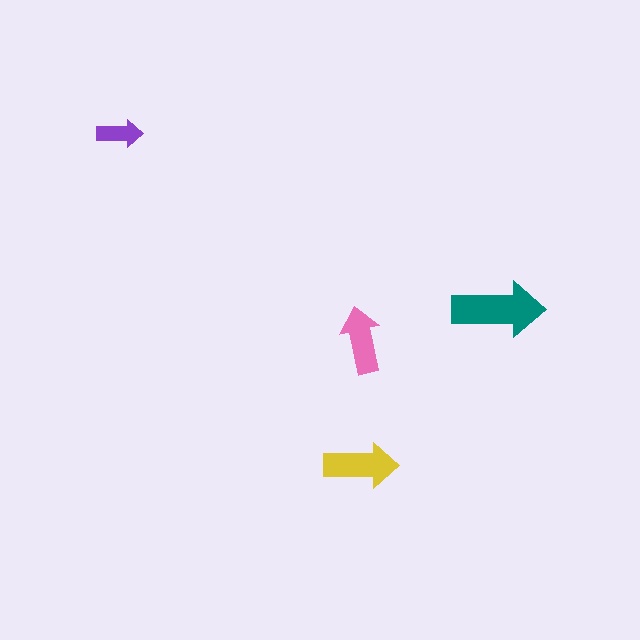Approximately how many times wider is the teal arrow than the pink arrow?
About 1.5 times wider.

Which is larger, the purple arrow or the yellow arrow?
The yellow one.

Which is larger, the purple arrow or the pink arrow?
The pink one.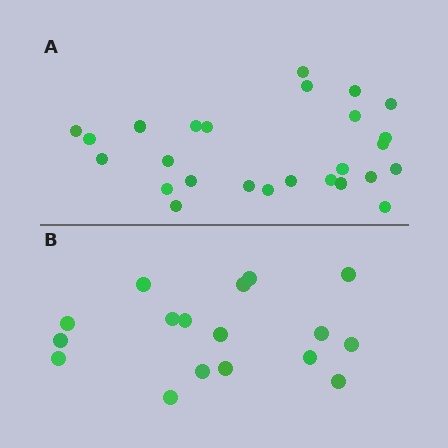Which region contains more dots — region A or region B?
Region A (the top region) has more dots.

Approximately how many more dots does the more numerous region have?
Region A has roughly 8 or so more dots than region B.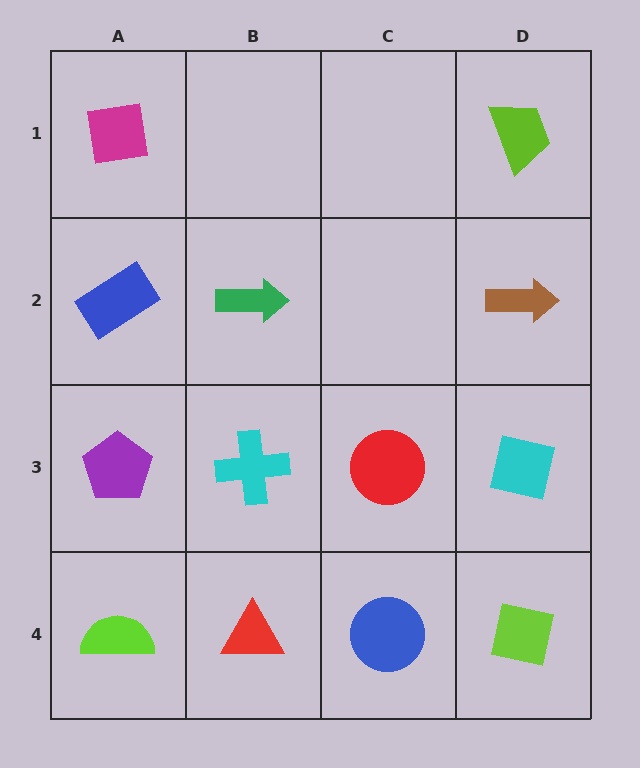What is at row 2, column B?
A green arrow.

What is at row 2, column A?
A blue rectangle.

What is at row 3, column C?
A red circle.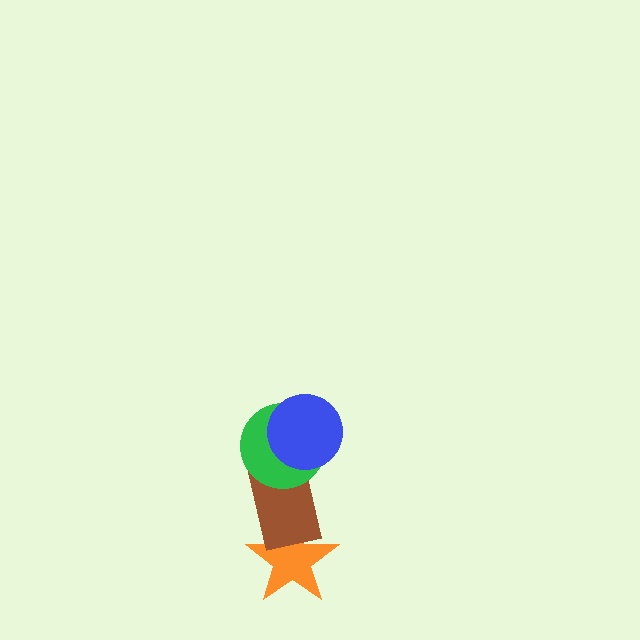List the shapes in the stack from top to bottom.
From top to bottom: the blue circle, the green circle, the brown rectangle, the orange star.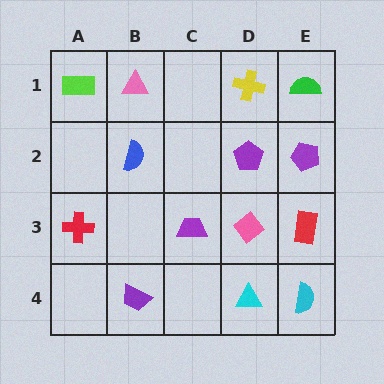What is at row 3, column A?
A red cross.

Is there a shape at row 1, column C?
No, that cell is empty.